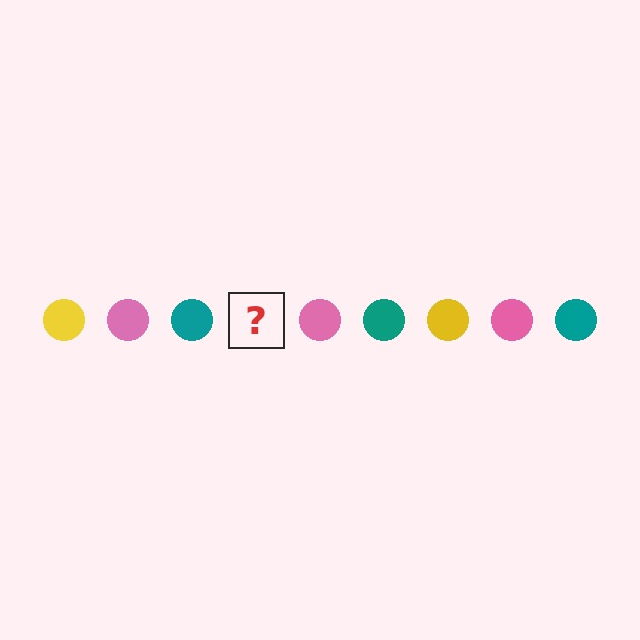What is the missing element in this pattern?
The missing element is a yellow circle.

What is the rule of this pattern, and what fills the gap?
The rule is that the pattern cycles through yellow, pink, teal circles. The gap should be filled with a yellow circle.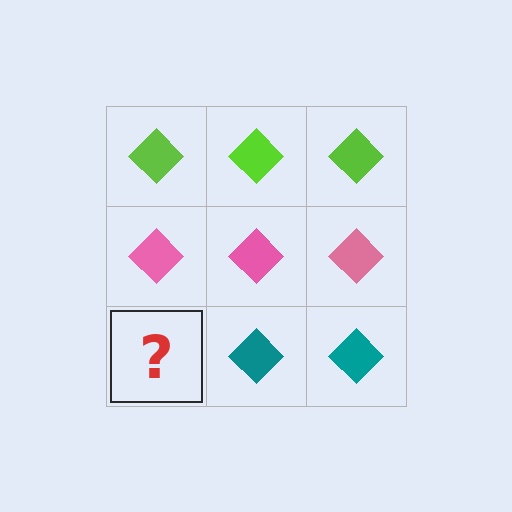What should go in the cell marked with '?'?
The missing cell should contain a teal diamond.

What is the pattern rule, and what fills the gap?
The rule is that each row has a consistent color. The gap should be filled with a teal diamond.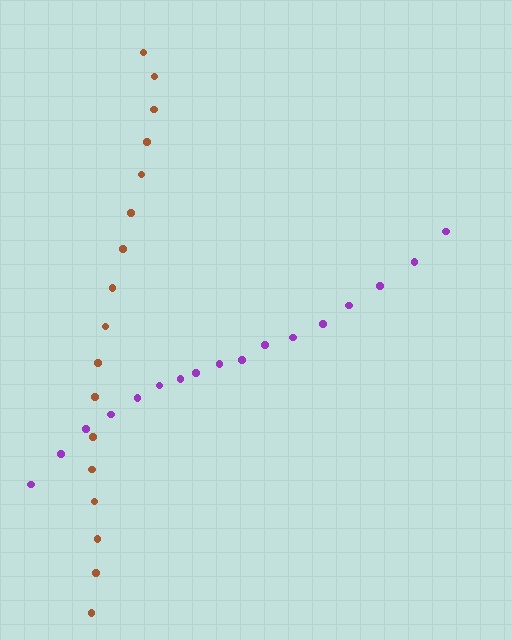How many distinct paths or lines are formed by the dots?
There are 2 distinct paths.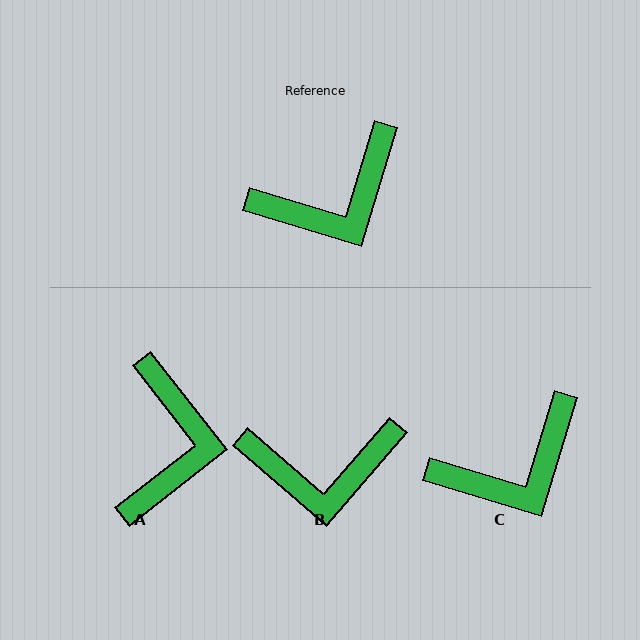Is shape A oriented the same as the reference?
No, it is off by about 55 degrees.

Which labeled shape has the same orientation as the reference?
C.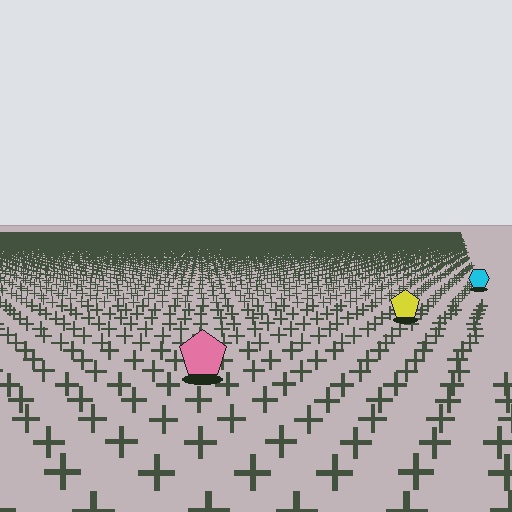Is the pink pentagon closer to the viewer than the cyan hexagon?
Yes. The pink pentagon is closer — you can tell from the texture gradient: the ground texture is coarser near it.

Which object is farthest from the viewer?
The cyan hexagon is farthest from the viewer. It appears smaller and the ground texture around it is denser.